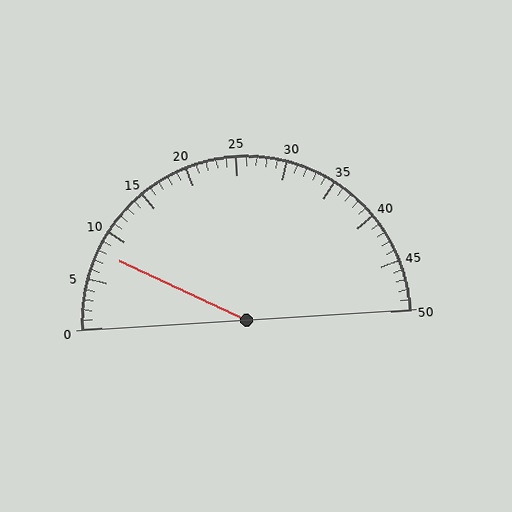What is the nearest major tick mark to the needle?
The nearest major tick mark is 10.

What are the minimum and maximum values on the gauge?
The gauge ranges from 0 to 50.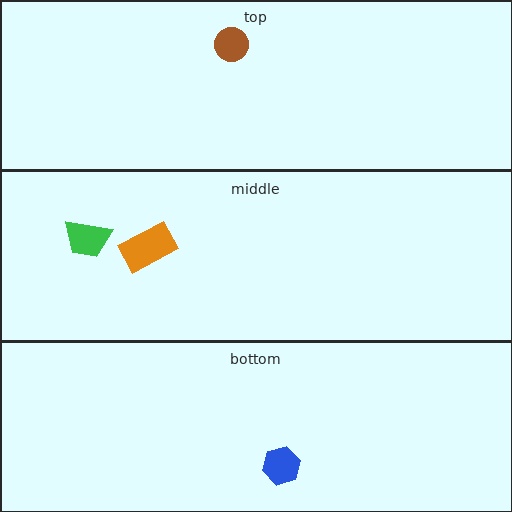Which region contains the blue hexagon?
The bottom region.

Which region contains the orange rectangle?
The middle region.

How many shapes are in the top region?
1.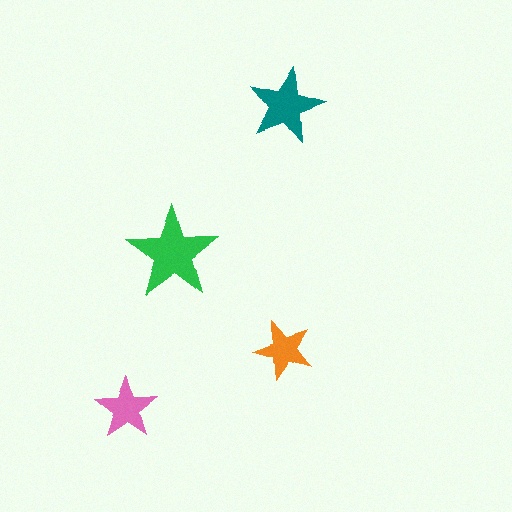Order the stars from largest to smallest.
the green one, the teal one, the pink one, the orange one.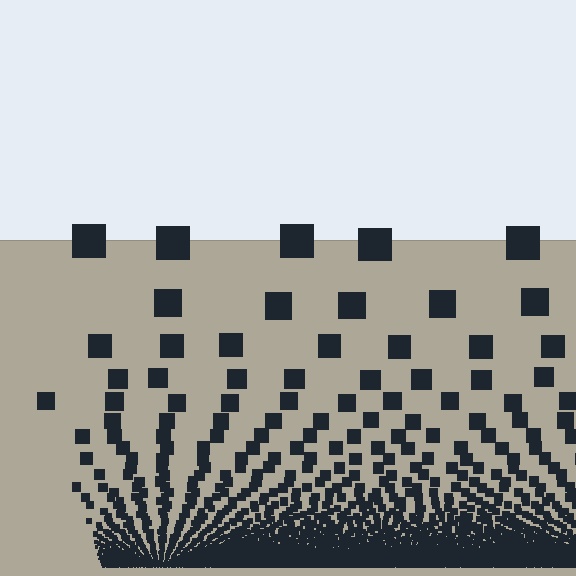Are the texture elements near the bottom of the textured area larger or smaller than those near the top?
Smaller. The gradient is inverted — elements near the bottom are smaller and denser.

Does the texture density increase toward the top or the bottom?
Density increases toward the bottom.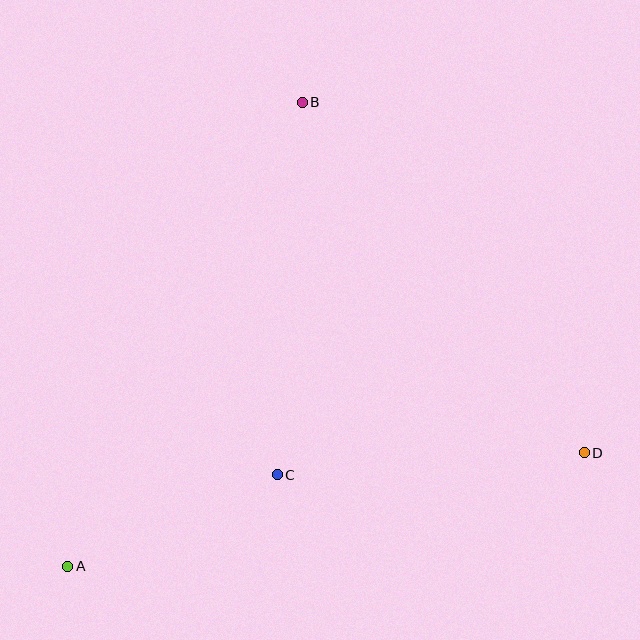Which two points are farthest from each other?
Points A and D are farthest from each other.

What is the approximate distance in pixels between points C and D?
The distance between C and D is approximately 308 pixels.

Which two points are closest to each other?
Points A and C are closest to each other.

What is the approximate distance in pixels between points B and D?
The distance between B and D is approximately 450 pixels.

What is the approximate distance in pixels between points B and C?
The distance between B and C is approximately 373 pixels.